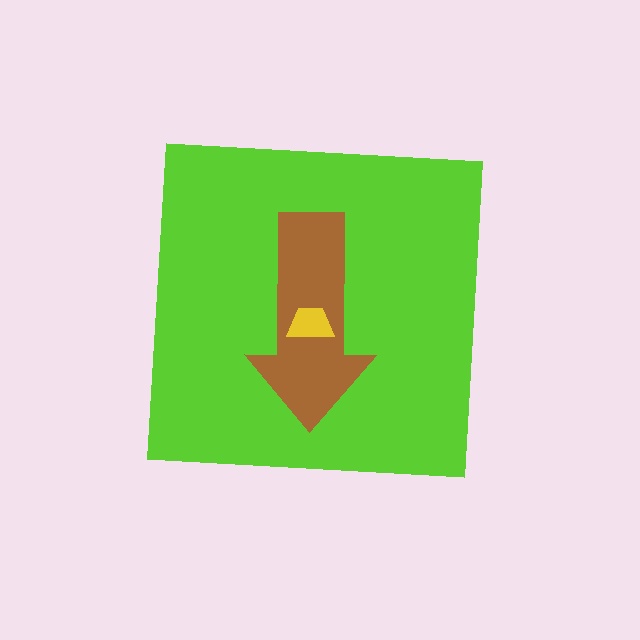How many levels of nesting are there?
3.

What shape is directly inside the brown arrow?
The yellow trapezoid.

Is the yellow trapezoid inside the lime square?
Yes.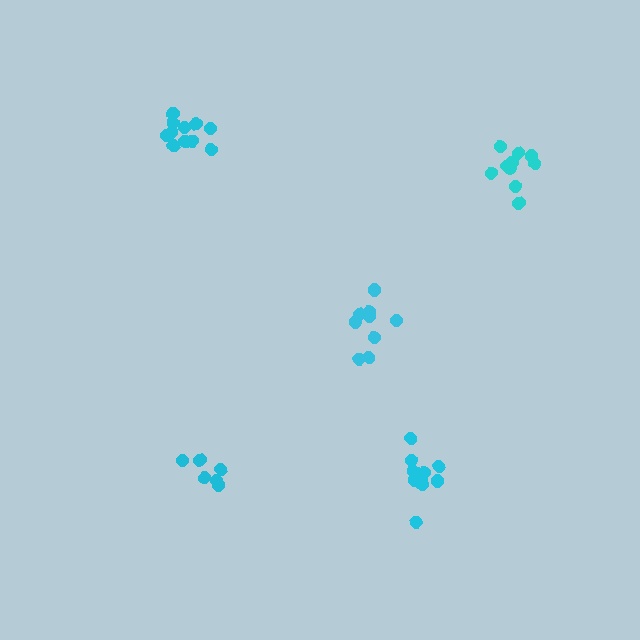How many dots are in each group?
Group 1: 10 dots, Group 2: 6 dots, Group 3: 11 dots, Group 4: 9 dots, Group 5: 11 dots (47 total).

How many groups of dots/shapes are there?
There are 5 groups.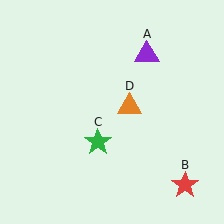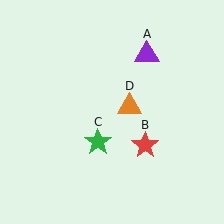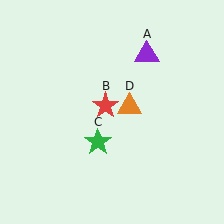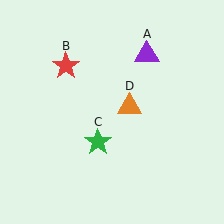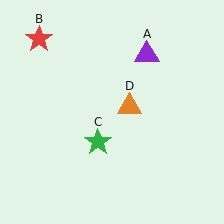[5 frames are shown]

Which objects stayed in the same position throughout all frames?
Purple triangle (object A) and green star (object C) and orange triangle (object D) remained stationary.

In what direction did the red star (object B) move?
The red star (object B) moved up and to the left.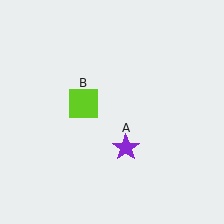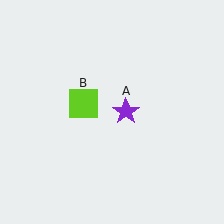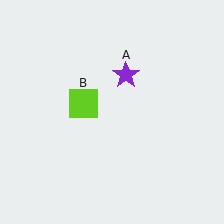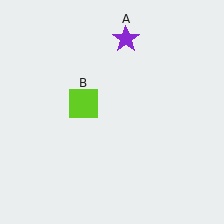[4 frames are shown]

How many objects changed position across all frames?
1 object changed position: purple star (object A).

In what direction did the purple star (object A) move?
The purple star (object A) moved up.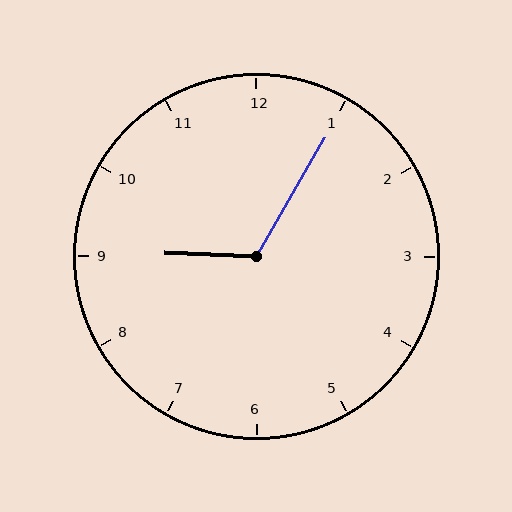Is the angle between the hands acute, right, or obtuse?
It is obtuse.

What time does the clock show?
9:05.